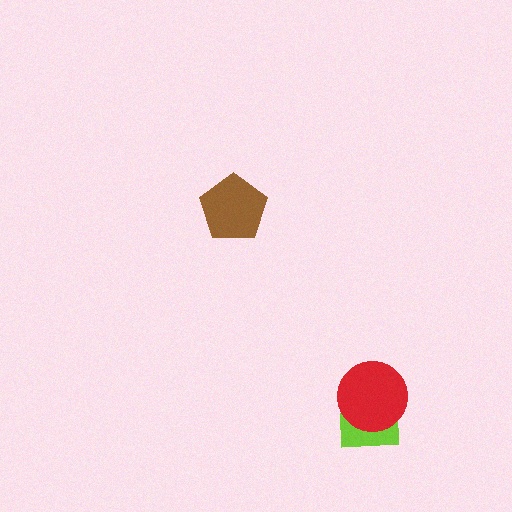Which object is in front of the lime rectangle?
The red circle is in front of the lime rectangle.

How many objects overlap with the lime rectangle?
1 object overlaps with the lime rectangle.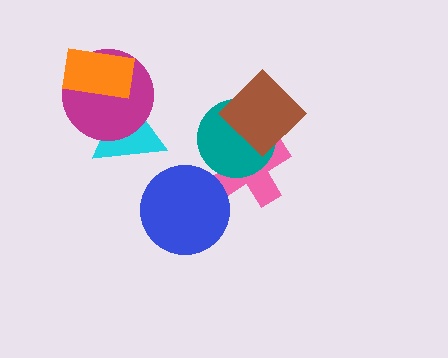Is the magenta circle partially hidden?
Yes, it is partially covered by another shape.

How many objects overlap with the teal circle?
2 objects overlap with the teal circle.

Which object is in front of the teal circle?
The brown diamond is in front of the teal circle.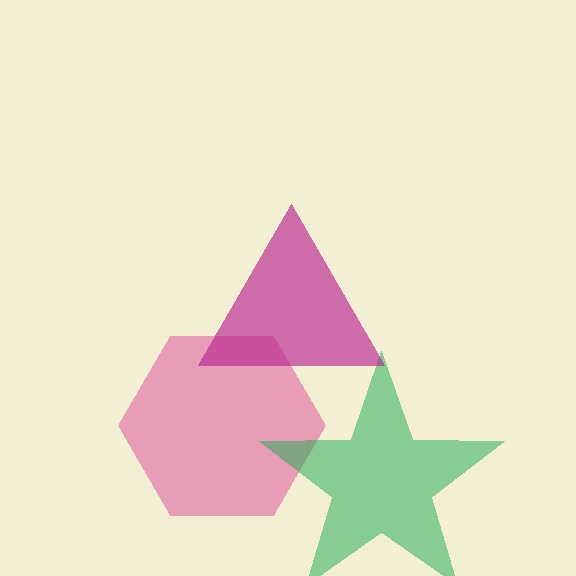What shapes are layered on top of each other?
The layered shapes are: a pink hexagon, a green star, a magenta triangle.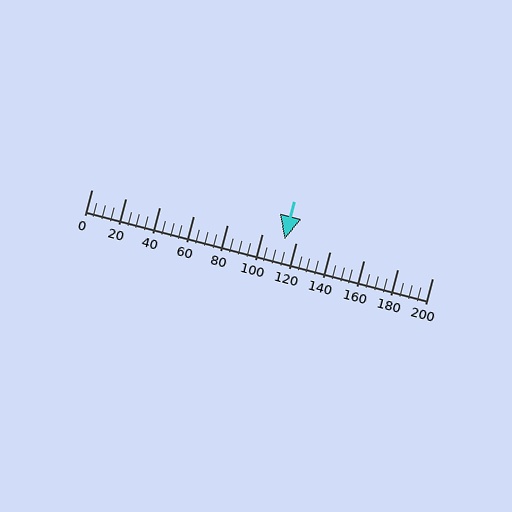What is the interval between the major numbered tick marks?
The major tick marks are spaced 20 units apart.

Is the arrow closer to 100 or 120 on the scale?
The arrow is closer to 120.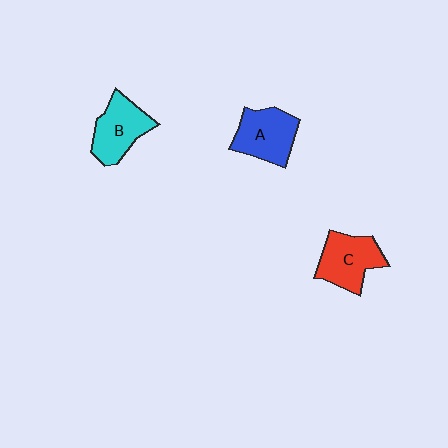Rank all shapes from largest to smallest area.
From largest to smallest: A (blue), C (red), B (cyan).